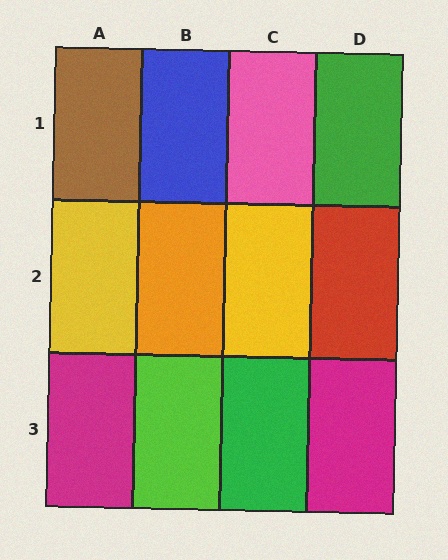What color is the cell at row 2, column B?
Orange.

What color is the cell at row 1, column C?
Pink.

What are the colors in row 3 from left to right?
Magenta, lime, green, magenta.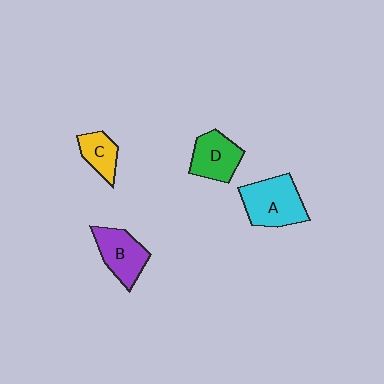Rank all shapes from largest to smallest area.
From largest to smallest: A (cyan), B (purple), D (green), C (yellow).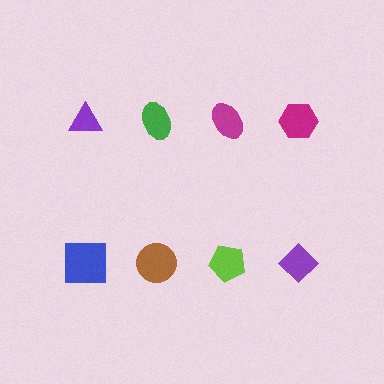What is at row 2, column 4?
A purple diamond.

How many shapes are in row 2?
4 shapes.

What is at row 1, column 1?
A purple triangle.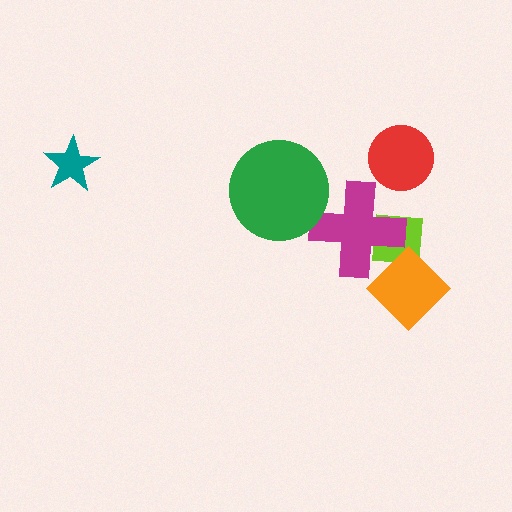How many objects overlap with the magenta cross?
3 objects overlap with the magenta cross.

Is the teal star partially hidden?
No, no other shape covers it.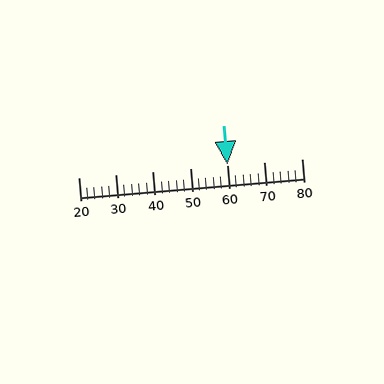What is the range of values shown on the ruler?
The ruler shows values from 20 to 80.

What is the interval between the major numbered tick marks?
The major tick marks are spaced 10 units apart.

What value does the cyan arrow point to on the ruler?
The cyan arrow points to approximately 60.